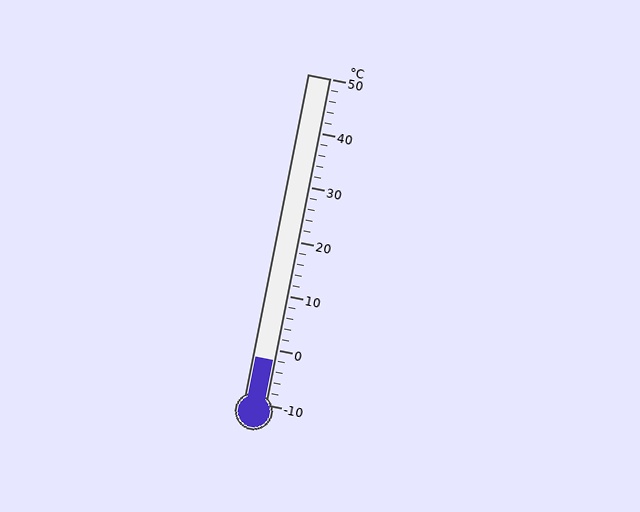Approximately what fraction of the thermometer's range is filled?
The thermometer is filled to approximately 15% of its range.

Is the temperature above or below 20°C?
The temperature is below 20°C.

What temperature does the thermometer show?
The thermometer shows approximately -2°C.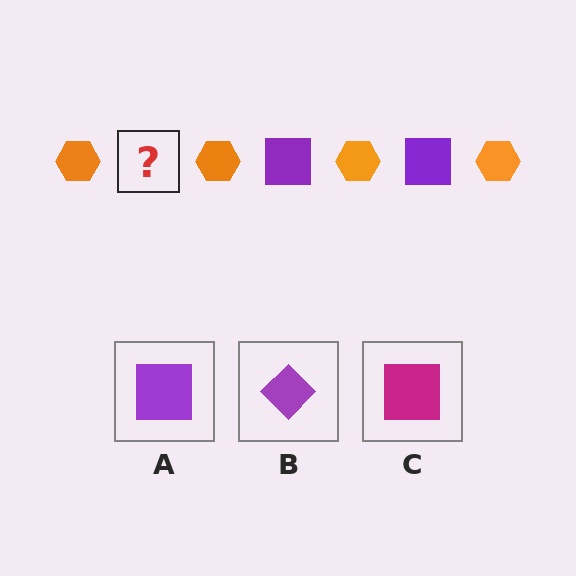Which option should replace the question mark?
Option A.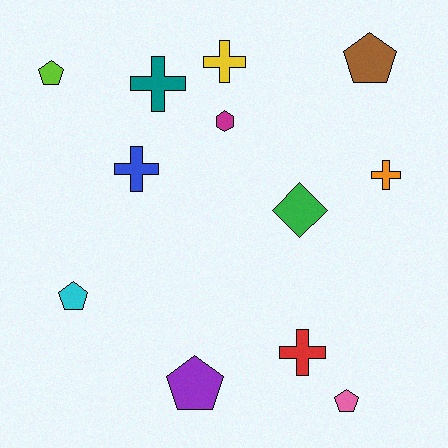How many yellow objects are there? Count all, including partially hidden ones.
There is 1 yellow object.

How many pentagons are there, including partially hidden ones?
There are 5 pentagons.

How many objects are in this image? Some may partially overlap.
There are 12 objects.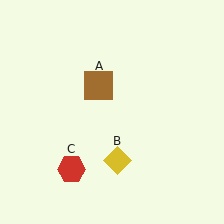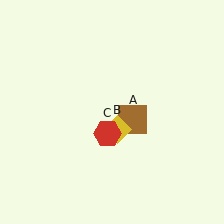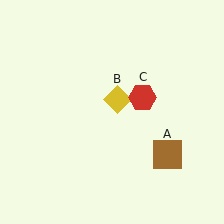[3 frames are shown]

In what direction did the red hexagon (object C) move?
The red hexagon (object C) moved up and to the right.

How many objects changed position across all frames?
3 objects changed position: brown square (object A), yellow diamond (object B), red hexagon (object C).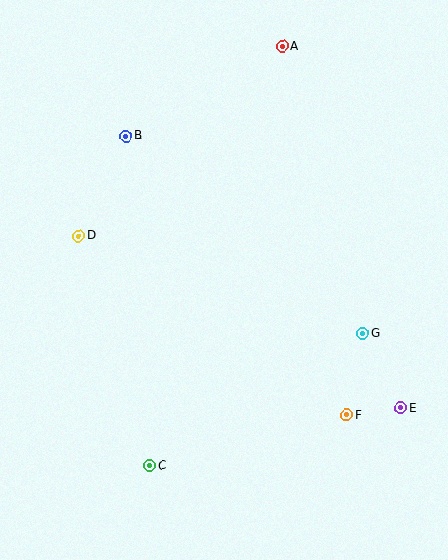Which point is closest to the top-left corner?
Point B is closest to the top-left corner.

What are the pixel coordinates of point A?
Point A is at (283, 46).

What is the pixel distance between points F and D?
The distance between F and D is 322 pixels.